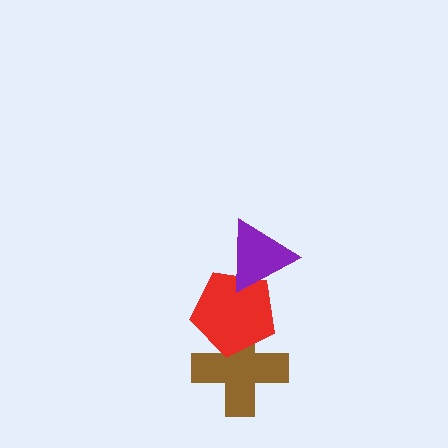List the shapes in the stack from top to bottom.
From top to bottom: the purple triangle, the red pentagon, the brown cross.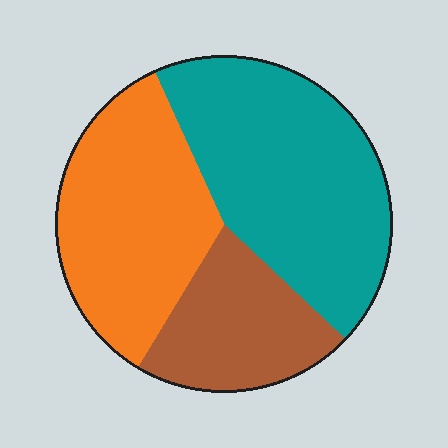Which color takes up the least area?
Brown, at roughly 20%.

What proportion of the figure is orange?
Orange covers about 35% of the figure.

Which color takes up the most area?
Teal, at roughly 45%.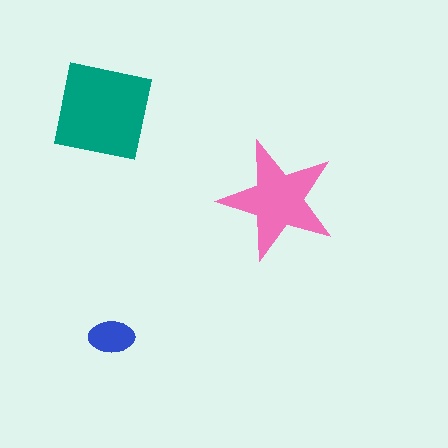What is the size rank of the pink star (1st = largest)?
2nd.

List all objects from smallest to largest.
The blue ellipse, the pink star, the teal square.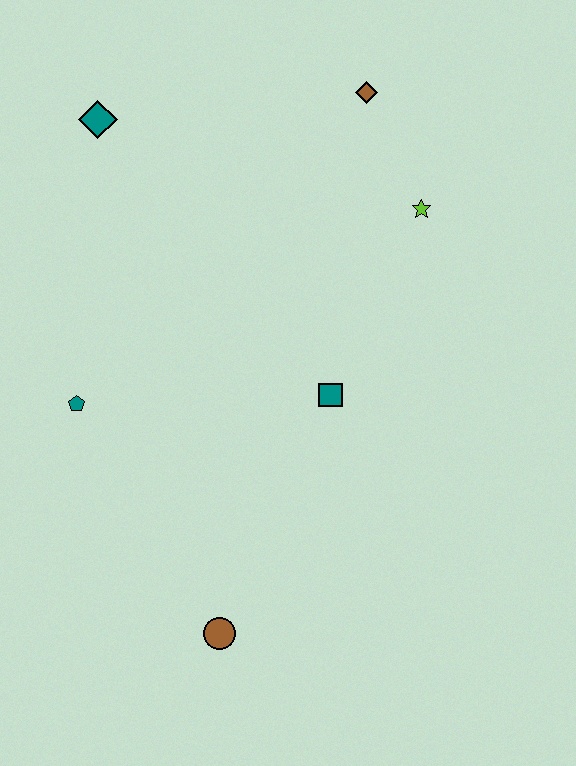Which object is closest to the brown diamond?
The lime star is closest to the brown diamond.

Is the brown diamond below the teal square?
No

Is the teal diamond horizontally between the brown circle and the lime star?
No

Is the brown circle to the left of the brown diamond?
Yes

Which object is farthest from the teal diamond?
The brown circle is farthest from the teal diamond.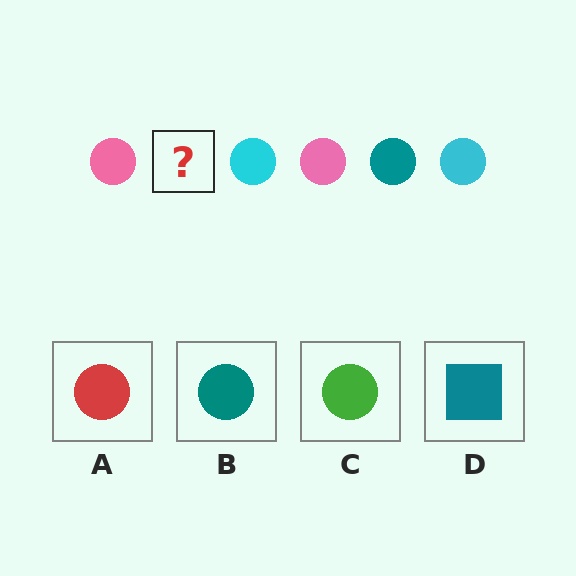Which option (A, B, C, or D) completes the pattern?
B.